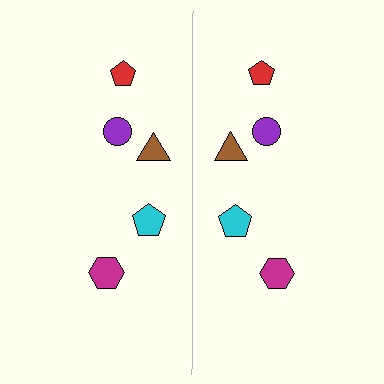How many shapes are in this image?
There are 10 shapes in this image.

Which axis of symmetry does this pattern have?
The pattern has a vertical axis of symmetry running through the center of the image.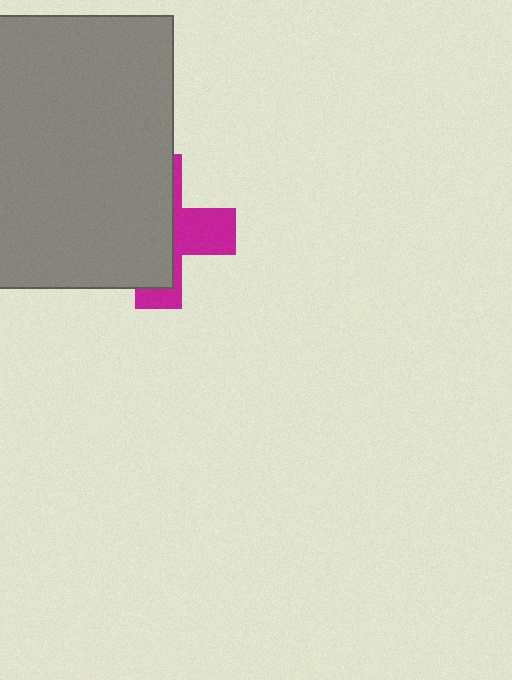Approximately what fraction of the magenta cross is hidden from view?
Roughly 63% of the magenta cross is hidden behind the gray rectangle.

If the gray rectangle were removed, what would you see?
You would see the complete magenta cross.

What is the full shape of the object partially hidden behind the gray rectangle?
The partially hidden object is a magenta cross.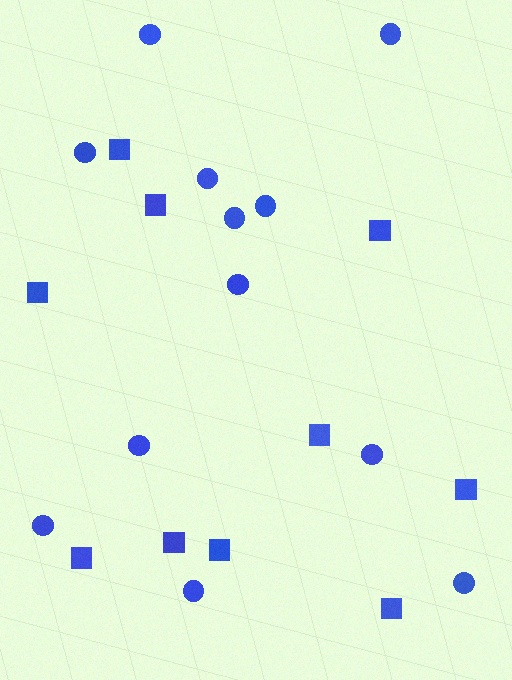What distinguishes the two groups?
There are 2 groups: one group of squares (10) and one group of circles (12).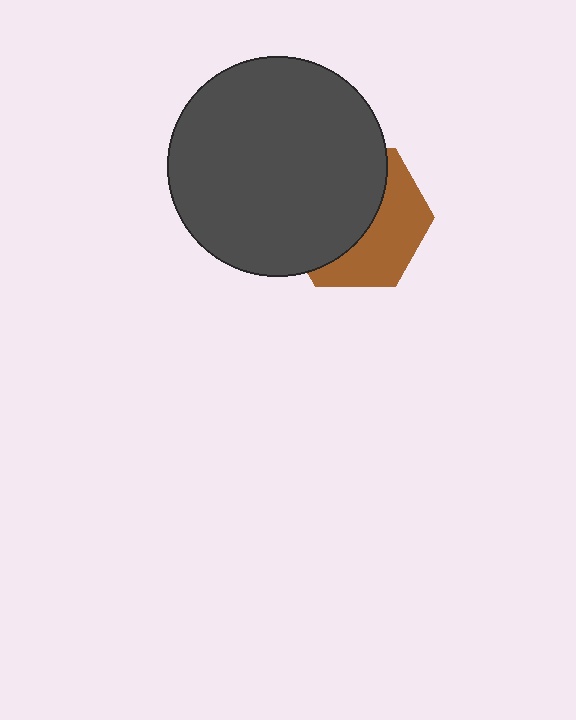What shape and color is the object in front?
The object in front is a dark gray circle.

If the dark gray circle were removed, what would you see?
You would see the complete brown hexagon.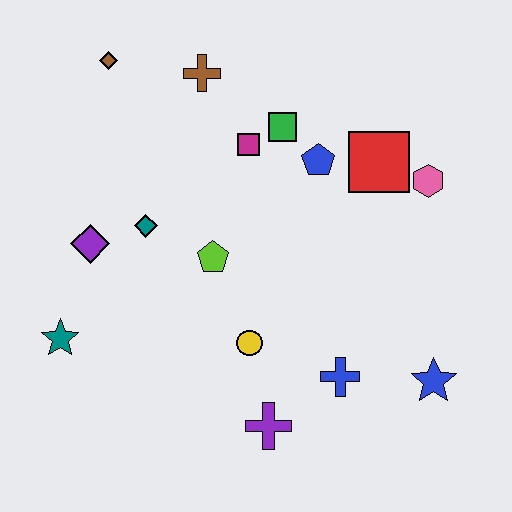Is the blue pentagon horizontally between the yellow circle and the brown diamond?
No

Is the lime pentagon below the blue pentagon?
Yes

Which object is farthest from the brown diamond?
The blue star is farthest from the brown diamond.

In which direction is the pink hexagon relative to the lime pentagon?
The pink hexagon is to the right of the lime pentagon.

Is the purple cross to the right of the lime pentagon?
Yes